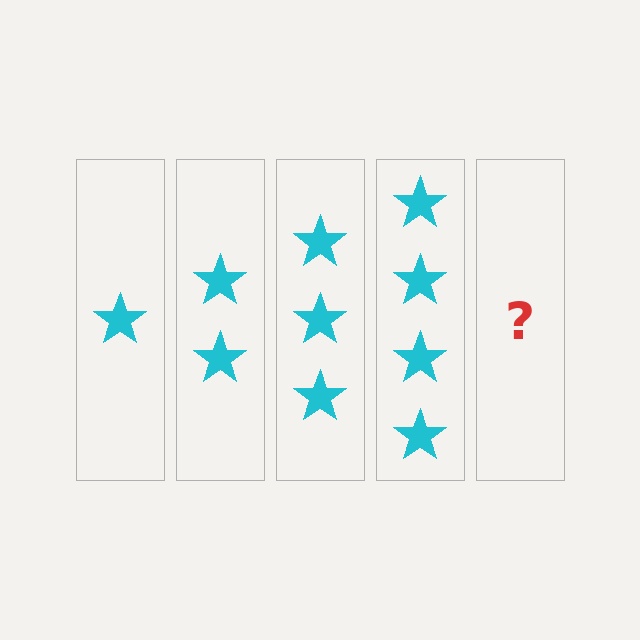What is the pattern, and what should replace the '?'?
The pattern is that each step adds one more star. The '?' should be 5 stars.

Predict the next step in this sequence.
The next step is 5 stars.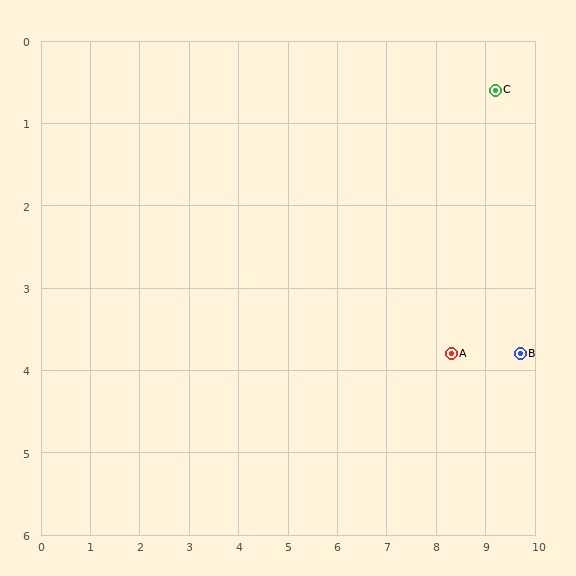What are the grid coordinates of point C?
Point C is at approximately (9.2, 0.6).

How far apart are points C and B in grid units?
Points C and B are about 3.2 grid units apart.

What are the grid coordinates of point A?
Point A is at approximately (8.3, 3.8).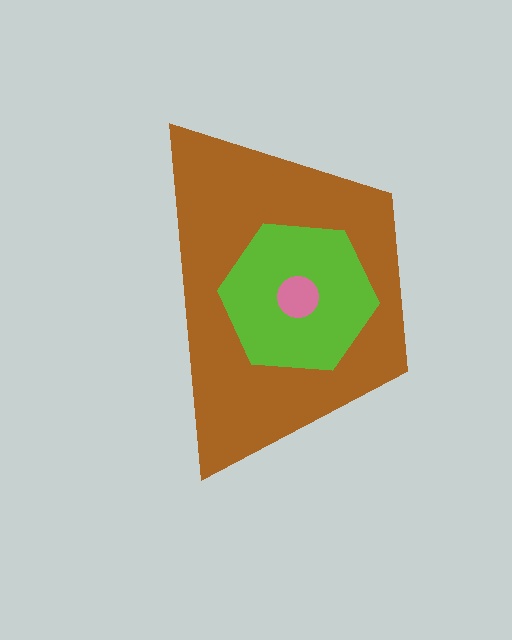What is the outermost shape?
The brown trapezoid.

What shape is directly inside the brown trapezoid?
The lime hexagon.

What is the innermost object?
The pink circle.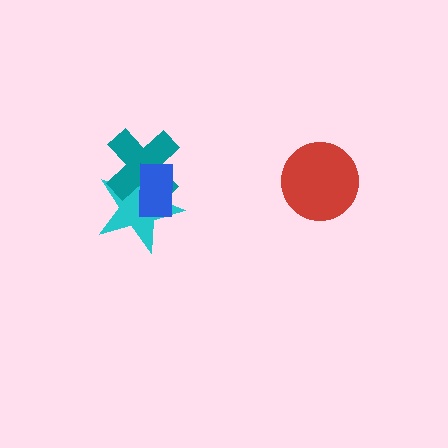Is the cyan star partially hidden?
Yes, it is partially covered by another shape.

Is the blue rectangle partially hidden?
No, no other shape covers it.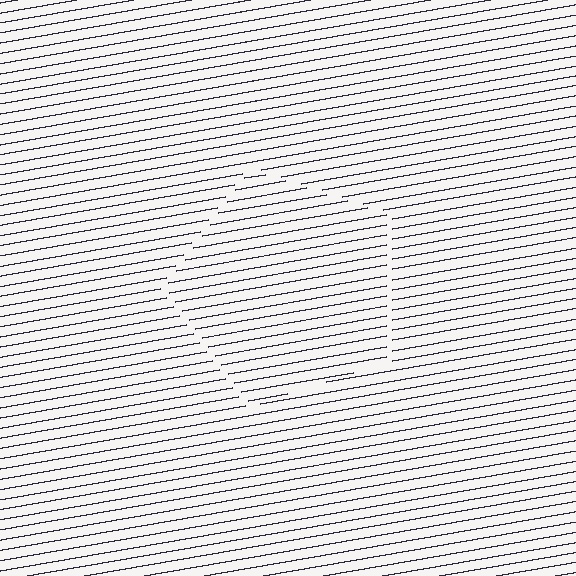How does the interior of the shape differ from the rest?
The interior of the shape contains the same grating, shifted by half a period — the contour is defined by the phase discontinuity where line-ends from the inner and outer gratings abut.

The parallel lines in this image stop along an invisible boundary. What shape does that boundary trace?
An illusory pentagon. The interior of the shape contains the same grating, shifted by half a period — the contour is defined by the phase discontinuity where line-ends from the inner and outer gratings abut.